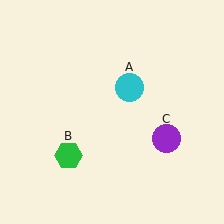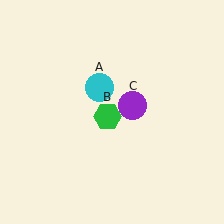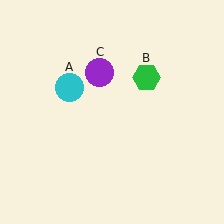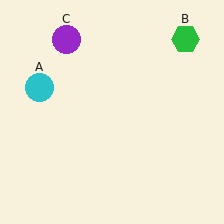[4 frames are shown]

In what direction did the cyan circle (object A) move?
The cyan circle (object A) moved left.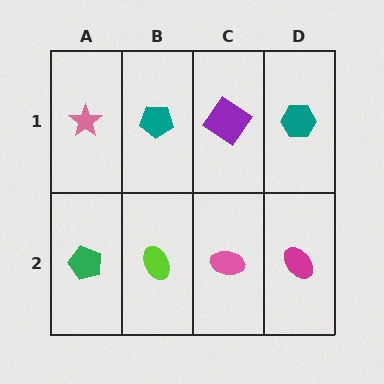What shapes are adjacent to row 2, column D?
A teal hexagon (row 1, column D), a pink ellipse (row 2, column C).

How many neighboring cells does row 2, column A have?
2.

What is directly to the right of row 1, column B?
A purple diamond.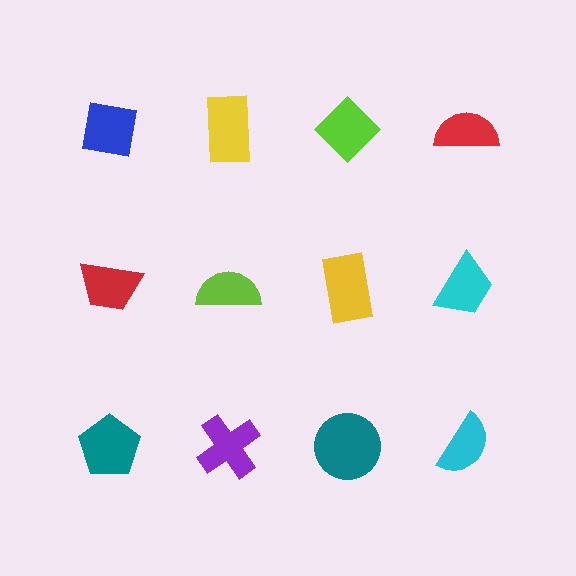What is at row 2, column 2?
A lime semicircle.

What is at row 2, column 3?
A yellow rectangle.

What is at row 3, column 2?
A purple cross.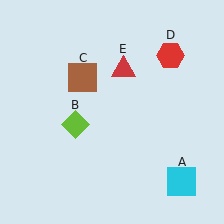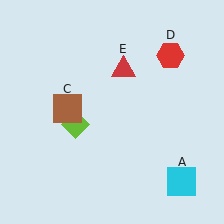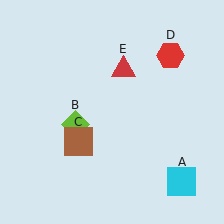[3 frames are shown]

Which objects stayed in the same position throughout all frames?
Cyan square (object A) and lime diamond (object B) and red hexagon (object D) and red triangle (object E) remained stationary.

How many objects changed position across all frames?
1 object changed position: brown square (object C).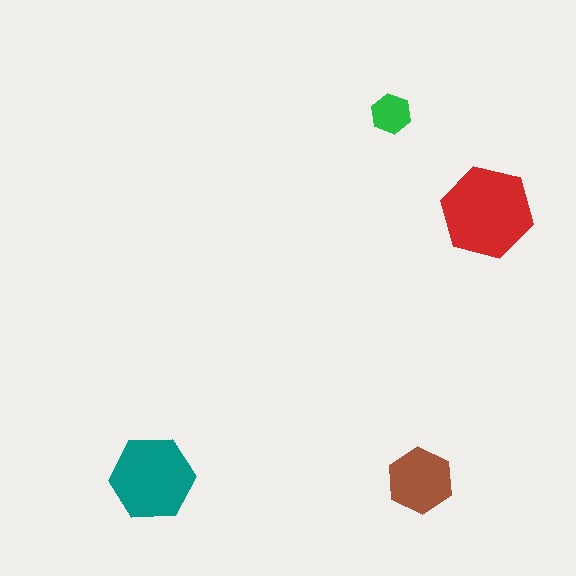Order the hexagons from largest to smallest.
the red one, the teal one, the brown one, the green one.